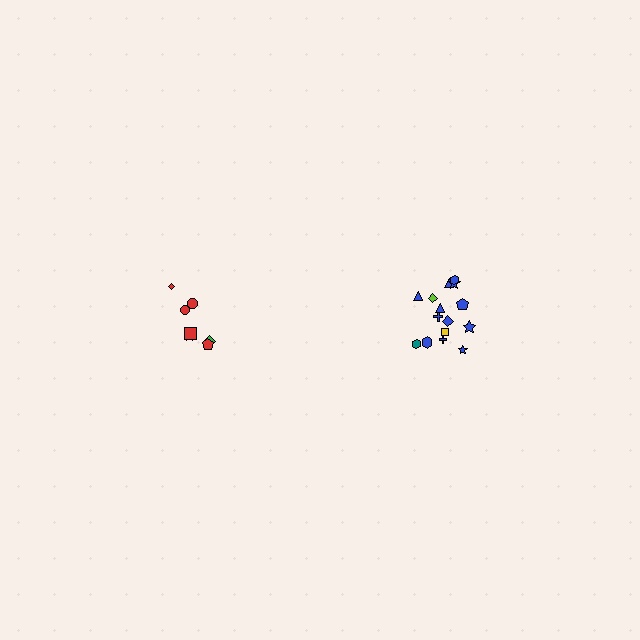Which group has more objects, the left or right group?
The right group.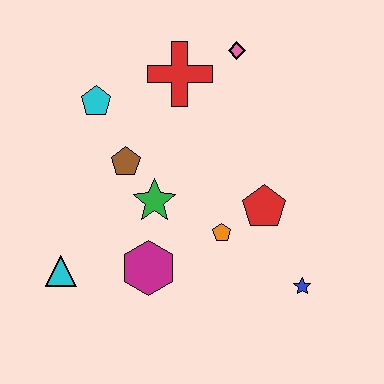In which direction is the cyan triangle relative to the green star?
The cyan triangle is to the left of the green star.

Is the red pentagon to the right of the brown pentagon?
Yes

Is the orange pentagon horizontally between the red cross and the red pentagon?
Yes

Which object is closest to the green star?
The brown pentagon is closest to the green star.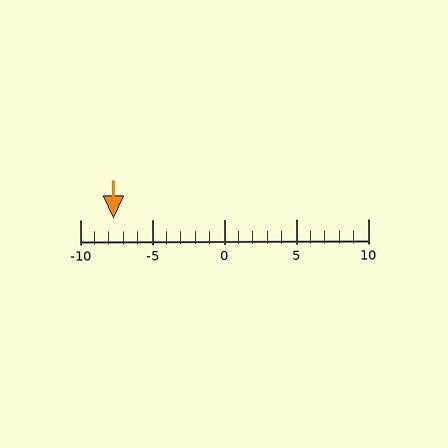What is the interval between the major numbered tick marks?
The major tick marks are spaced 5 units apart.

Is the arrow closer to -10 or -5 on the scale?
The arrow is closer to -10.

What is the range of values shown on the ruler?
The ruler shows values from -10 to 10.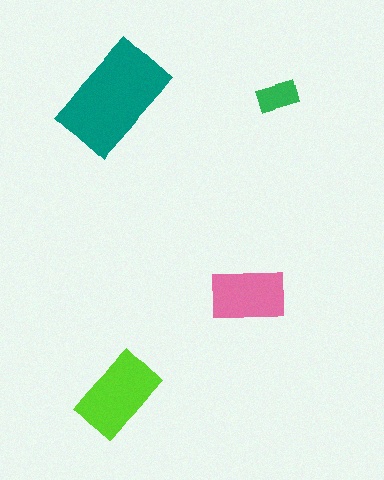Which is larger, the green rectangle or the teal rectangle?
The teal one.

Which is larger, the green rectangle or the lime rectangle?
The lime one.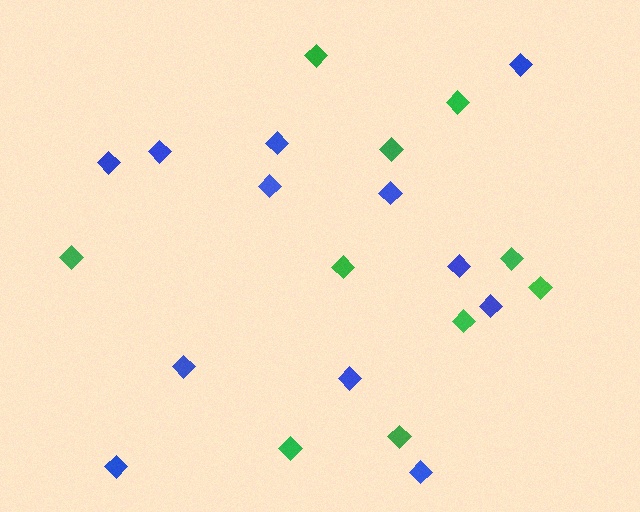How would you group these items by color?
There are 2 groups: one group of green diamonds (10) and one group of blue diamonds (12).